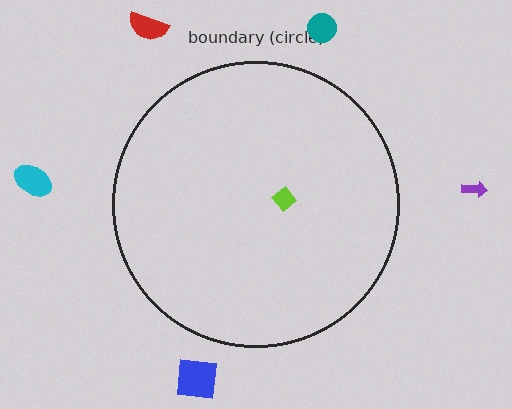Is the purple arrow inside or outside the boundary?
Outside.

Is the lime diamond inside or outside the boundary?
Inside.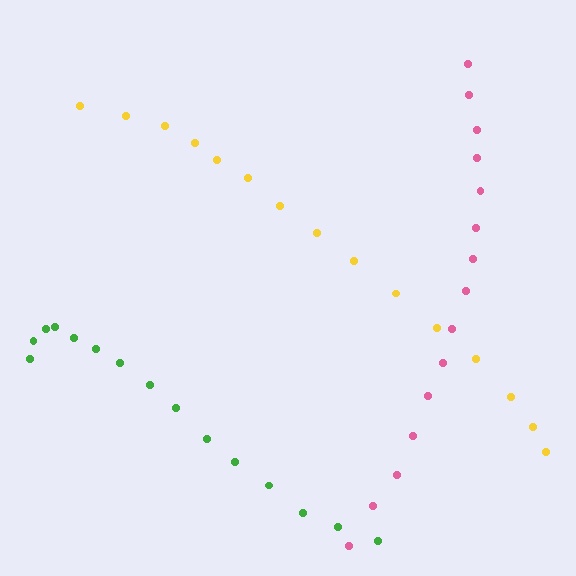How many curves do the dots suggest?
There are 3 distinct paths.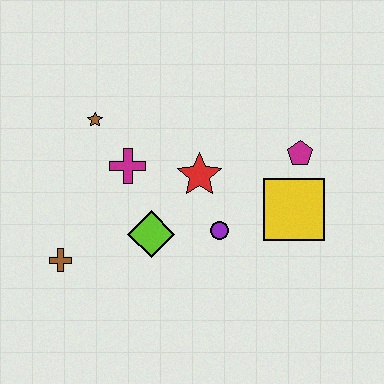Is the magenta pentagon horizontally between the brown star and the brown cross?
No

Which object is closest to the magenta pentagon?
The yellow square is closest to the magenta pentagon.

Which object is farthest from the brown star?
The yellow square is farthest from the brown star.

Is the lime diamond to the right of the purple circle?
No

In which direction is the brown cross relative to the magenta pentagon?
The brown cross is to the left of the magenta pentagon.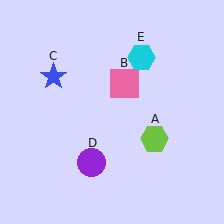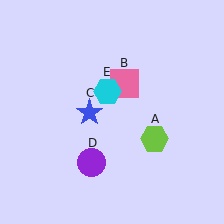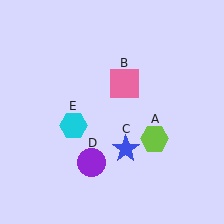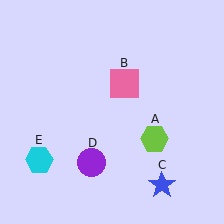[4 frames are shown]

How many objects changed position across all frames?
2 objects changed position: blue star (object C), cyan hexagon (object E).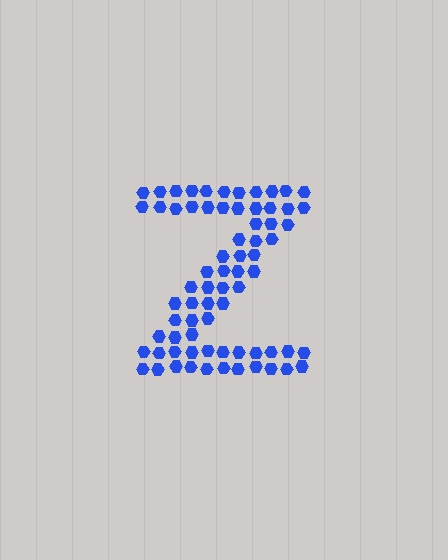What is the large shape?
The large shape is the letter Z.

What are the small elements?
The small elements are hexagons.